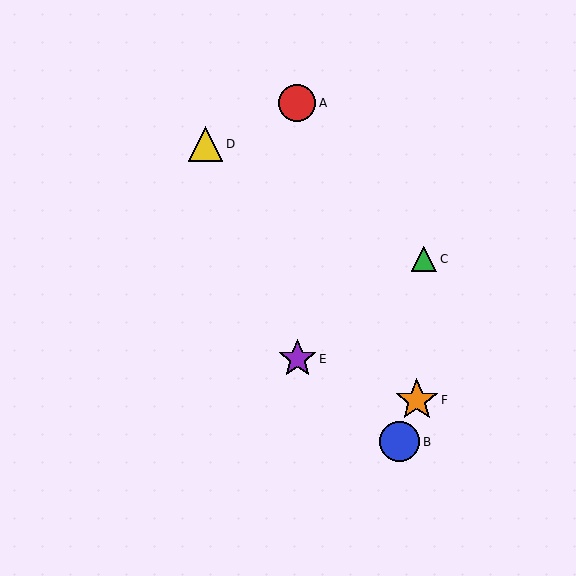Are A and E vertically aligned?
Yes, both are at x≈297.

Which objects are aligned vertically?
Objects A, E are aligned vertically.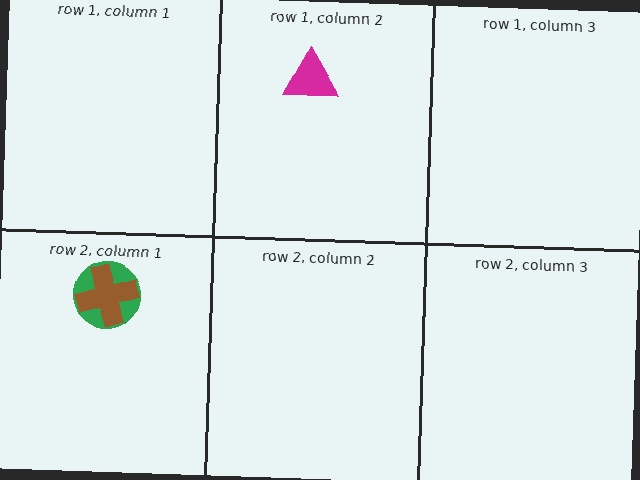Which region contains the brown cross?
The row 2, column 1 region.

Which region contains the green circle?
The row 2, column 1 region.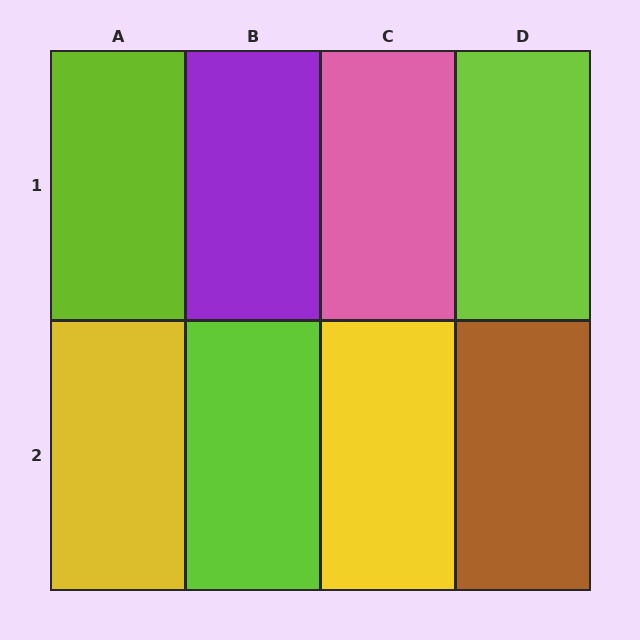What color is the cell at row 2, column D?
Brown.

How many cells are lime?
3 cells are lime.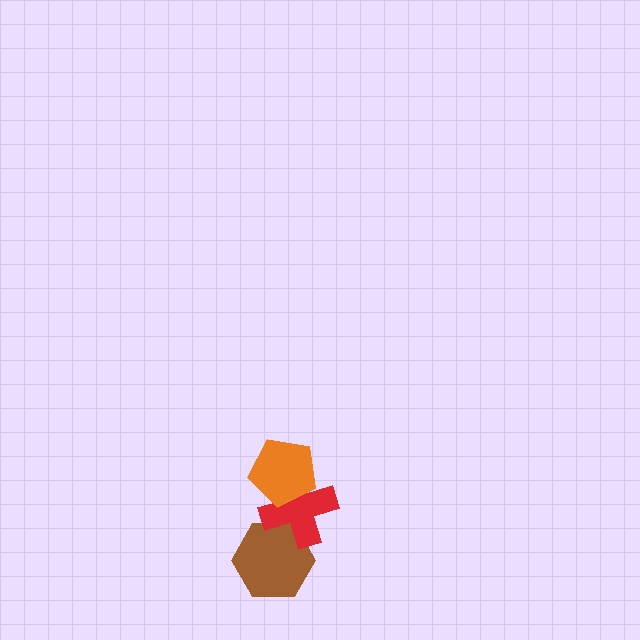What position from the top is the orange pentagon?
The orange pentagon is 1st from the top.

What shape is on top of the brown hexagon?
The red cross is on top of the brown hexagon.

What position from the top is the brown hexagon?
The brown hexagon is 3rd from the top.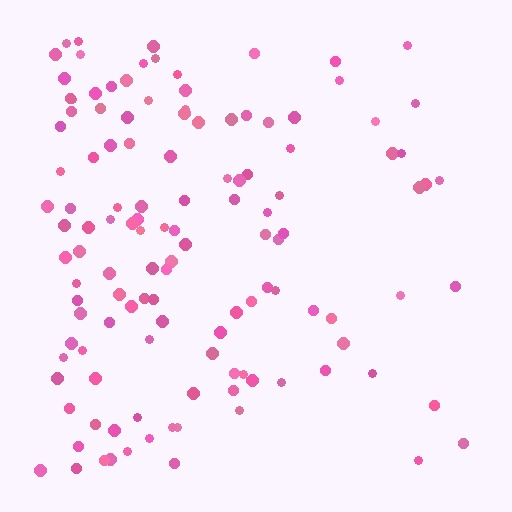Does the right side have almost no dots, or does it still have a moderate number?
Still a moderate number, just noticeably fewer than the left.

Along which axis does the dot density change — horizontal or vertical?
Horizontal.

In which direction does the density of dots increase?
From right to left, with the left side densest.